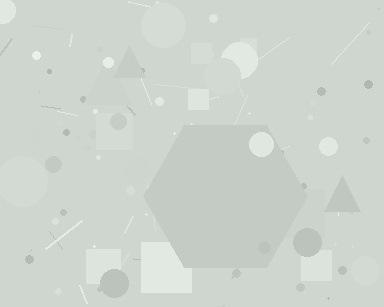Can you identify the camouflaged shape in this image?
The camouflaged shape is a hexagon.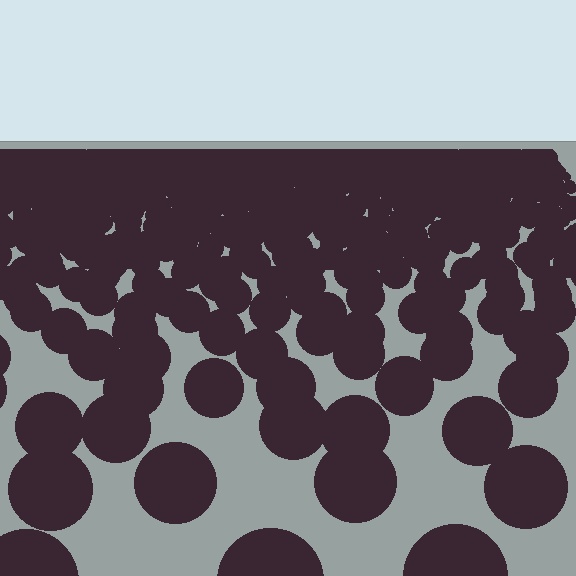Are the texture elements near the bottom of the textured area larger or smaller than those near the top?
Larger. Near the bottom, elements are closer to the viewer and appear at a bigger on-screen size.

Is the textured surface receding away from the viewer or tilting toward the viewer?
The surface is receding away from the viewer. Texture elements get smaller and denser toward the top.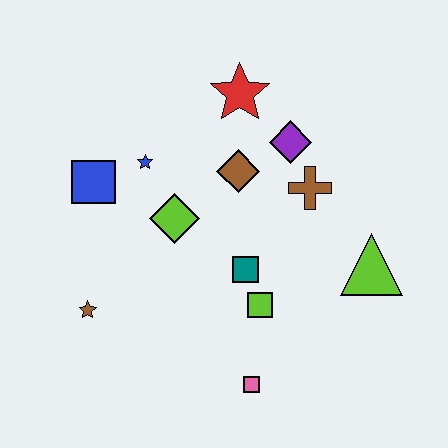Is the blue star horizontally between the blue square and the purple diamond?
Yes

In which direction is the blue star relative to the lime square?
The blue star is above the lime square.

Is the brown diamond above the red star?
No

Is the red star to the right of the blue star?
Yes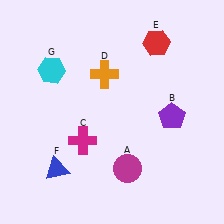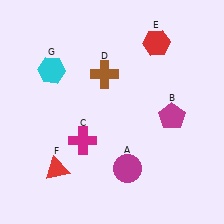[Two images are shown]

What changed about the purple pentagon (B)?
In Image 1, B is purple. In Image 2, it changed to magenta.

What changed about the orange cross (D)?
In Image 1, D is orange. In Image 2, it changed to brown.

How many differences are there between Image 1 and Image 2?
There are 3 differences between the two images.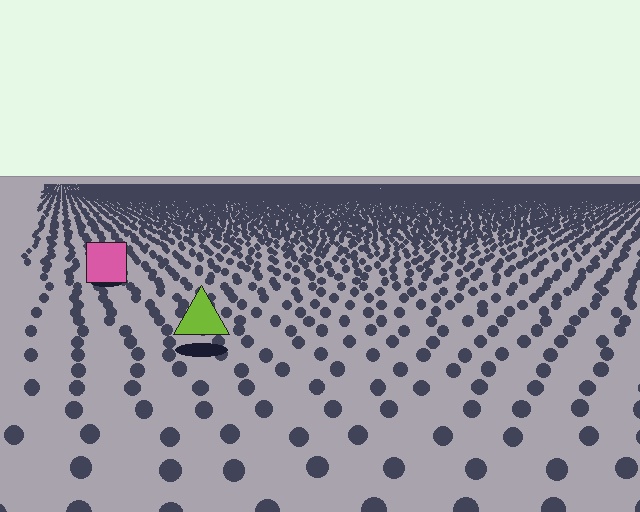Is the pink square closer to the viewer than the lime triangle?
No. The lime triangle is closer — you can tell from the texture gradient: the ground texture is coarser near it.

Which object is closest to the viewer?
The lime triangle is closest. The texture marks near it are larger and more spread out.